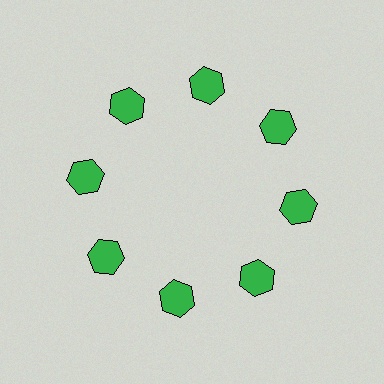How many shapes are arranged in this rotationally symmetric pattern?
There are 8 shapes, arranged in 8 groups of 1.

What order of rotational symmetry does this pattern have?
This pattern has 8-fold rotational symmetry.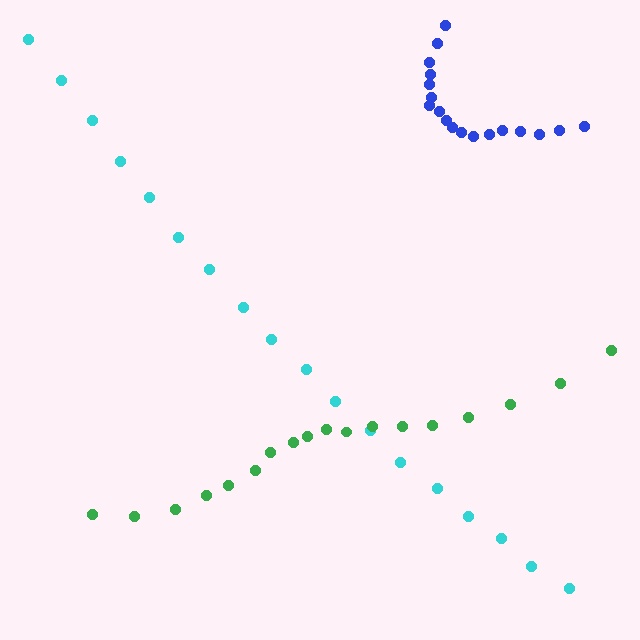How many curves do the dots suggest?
There are 3 distinct paths.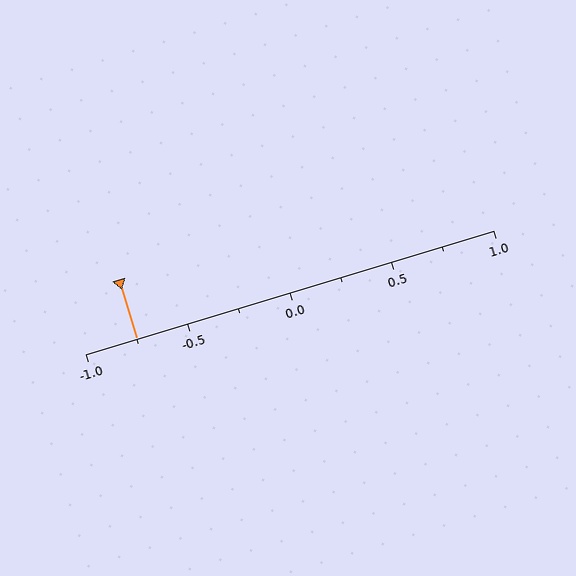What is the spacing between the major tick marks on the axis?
The major ticks are spaced 0.5 apart.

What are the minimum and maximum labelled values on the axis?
The axis runs from -1.0 to 1.0.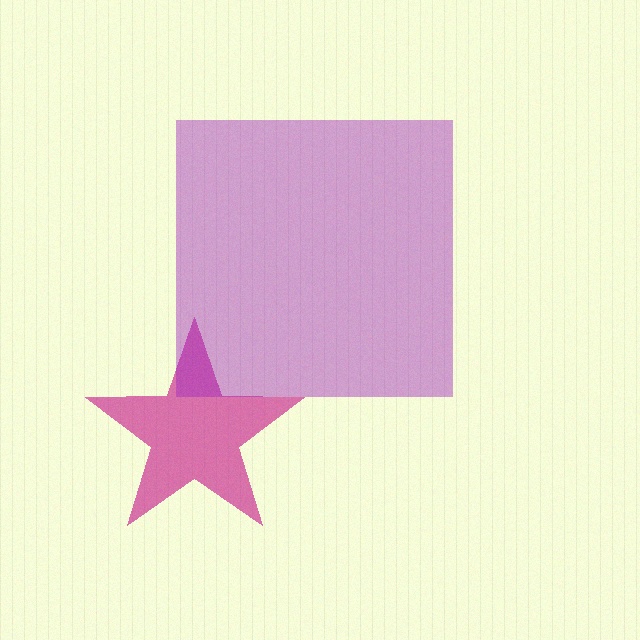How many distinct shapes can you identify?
There are 2 distinct shapes: a magenta star, a purple square.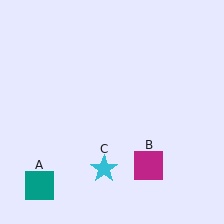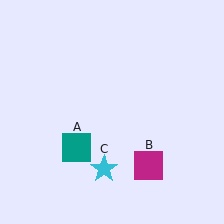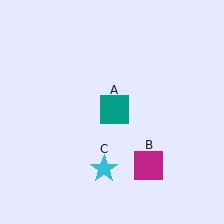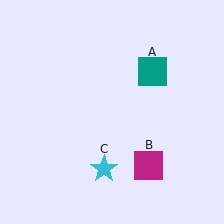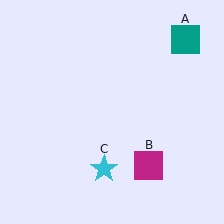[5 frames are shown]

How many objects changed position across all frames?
1 object changed position: teal square (object A).